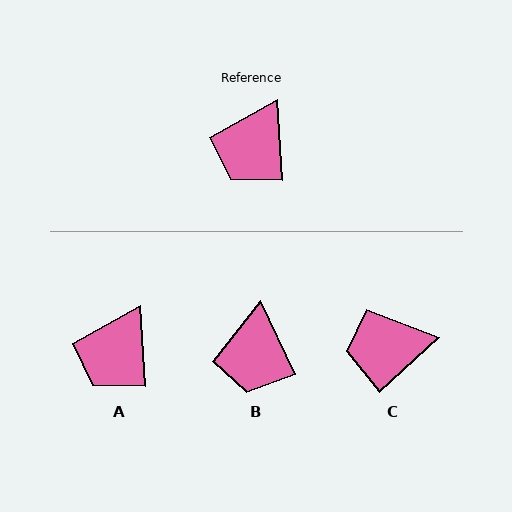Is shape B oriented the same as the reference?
No, it is off by about 22 degrees.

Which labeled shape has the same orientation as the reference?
A.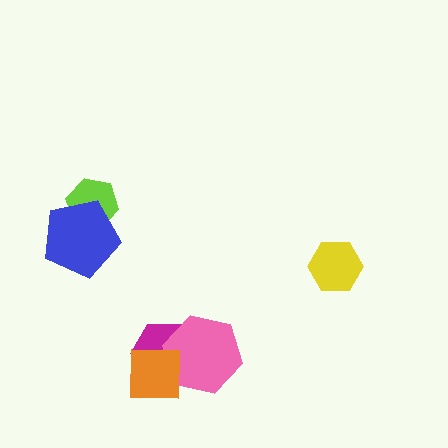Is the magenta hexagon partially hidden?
Yes, it is partially covered by another shape.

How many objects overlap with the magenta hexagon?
2 objects overlap with the magenta hexagon.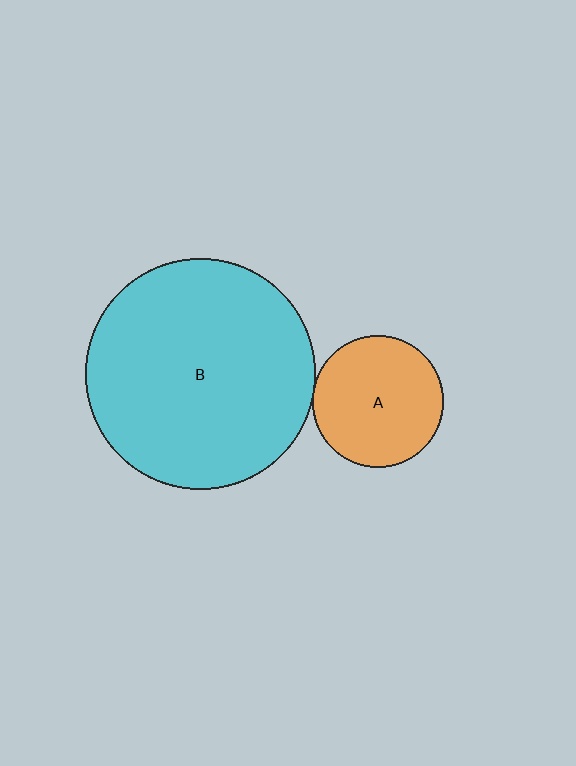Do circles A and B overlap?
Yes.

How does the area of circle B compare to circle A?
Approximately 3.1 times.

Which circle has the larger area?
Circle B (cyan).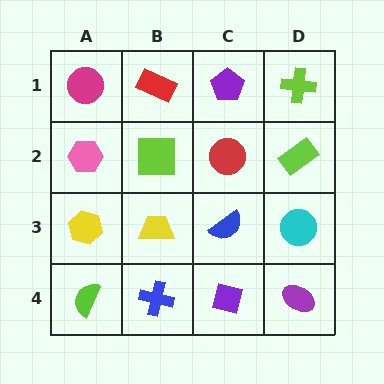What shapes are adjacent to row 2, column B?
A red rectangle (row 1, column B), a yellow trapezoid (row 3, column B), a pink hexagon (row 2, column A), a red circle (row 2, column C).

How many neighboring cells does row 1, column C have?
3.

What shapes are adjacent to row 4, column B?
A yellow trapezoid (row 3, column B), a lime semicircle (row 4, column A), a purple square (row 4, column C).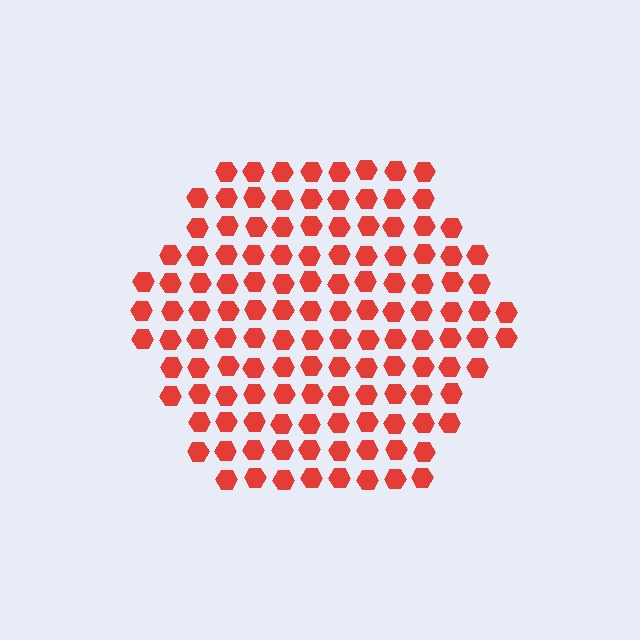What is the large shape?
The large shape is a hexagon.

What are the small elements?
The small elements are hexagons.